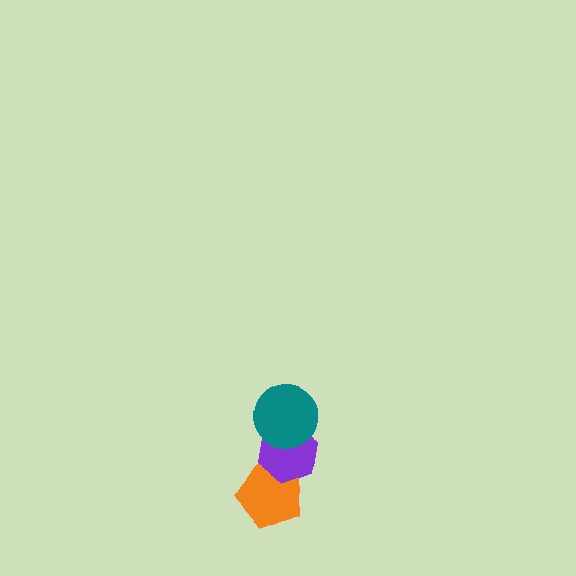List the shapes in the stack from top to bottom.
From top to bottom: the teal circle, the purple hexagon, the orange pentagon.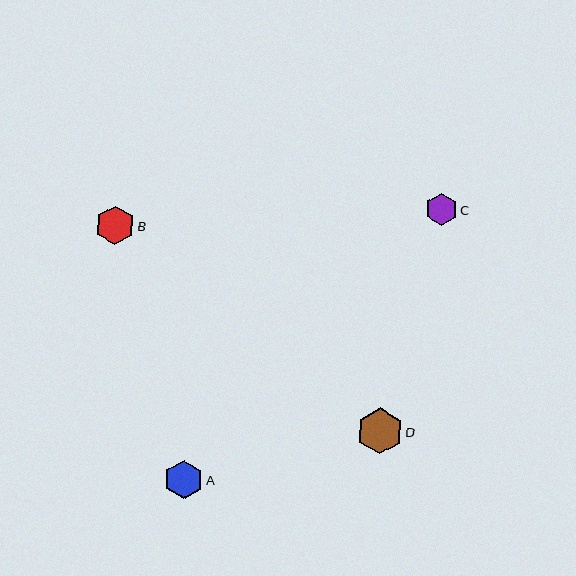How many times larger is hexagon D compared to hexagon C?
Hexagon D is approximately 1.4 times the size of hexagon C.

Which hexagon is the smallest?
Hexagon C is the smallest with a size of approximately 32 pixels.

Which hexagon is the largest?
Hexagon D is the largest with a size of approximately 46 pixels.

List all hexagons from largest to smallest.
From largest to smallest: D, B, A, C.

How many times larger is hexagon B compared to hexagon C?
Hexagon B is approximately 1.2 times the size of hexagon C.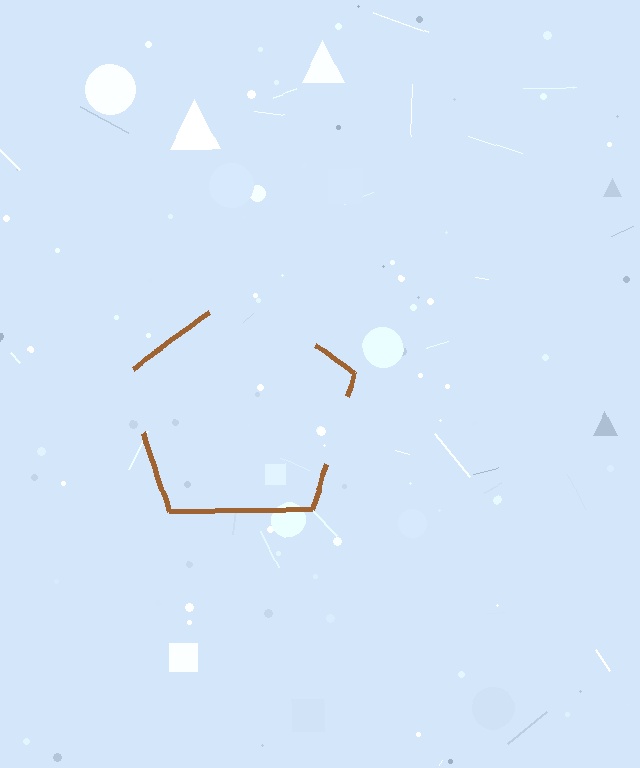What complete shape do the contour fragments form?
The contour fragments form a pentagon.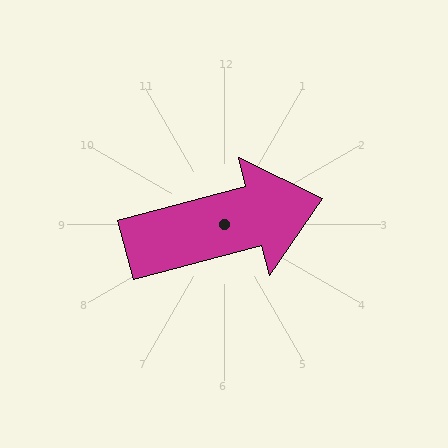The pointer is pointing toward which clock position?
Roughly 3 o'clock.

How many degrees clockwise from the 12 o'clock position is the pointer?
Approximately 75 degrees.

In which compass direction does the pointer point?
East.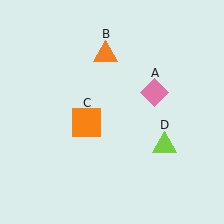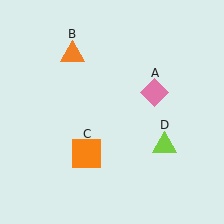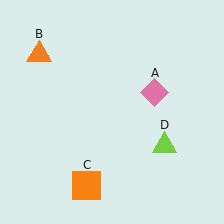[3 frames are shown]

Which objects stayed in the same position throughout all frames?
Pink diamond (object A) and lime triangle (object D) remained stationary.